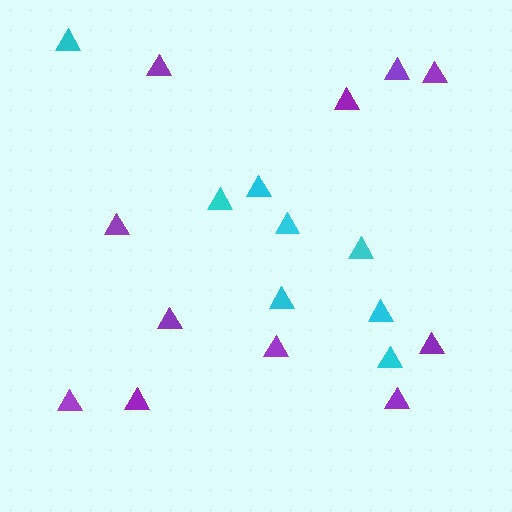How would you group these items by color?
There are 2 groups: one group of purple triangles (11) and one group of cyan triangles (8).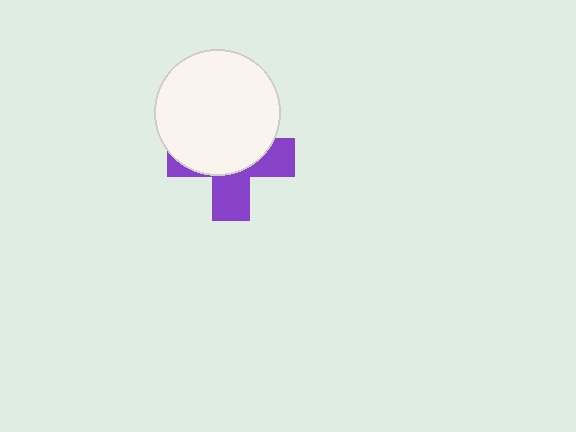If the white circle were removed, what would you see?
You would see the complete purple cross.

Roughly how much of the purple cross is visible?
A small part of it is visible (roughly 43%).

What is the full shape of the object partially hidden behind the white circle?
The partially hidden object is a purple cross.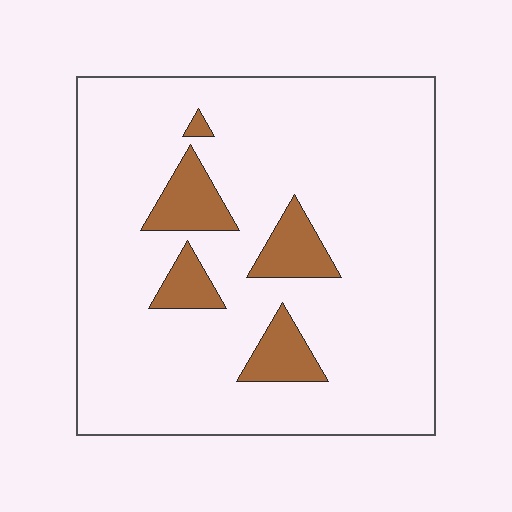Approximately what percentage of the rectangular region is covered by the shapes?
Approximately 10%.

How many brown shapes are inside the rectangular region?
5.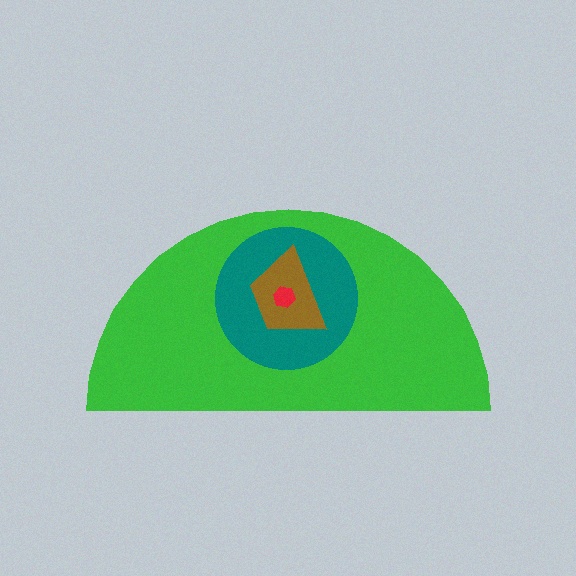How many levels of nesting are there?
4.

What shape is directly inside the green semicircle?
The teal circle.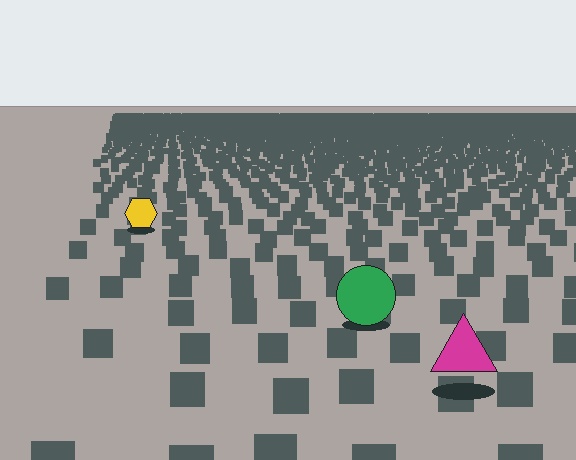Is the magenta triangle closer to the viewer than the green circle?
Yes. The magenta triangle is closer — you can tell from the texture gradient: the ground texture is coarser near it.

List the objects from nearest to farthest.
From nearest to farthest: the magenta triangle, the green circle, the yellow hexagon.